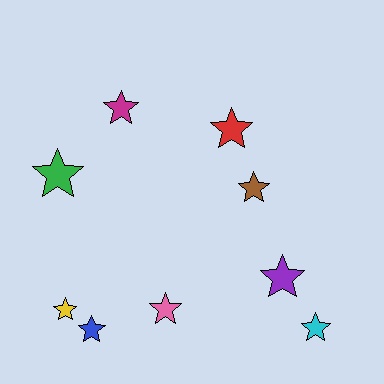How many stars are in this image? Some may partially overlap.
There are 9 stars.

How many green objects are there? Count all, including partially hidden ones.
There is 1 green object.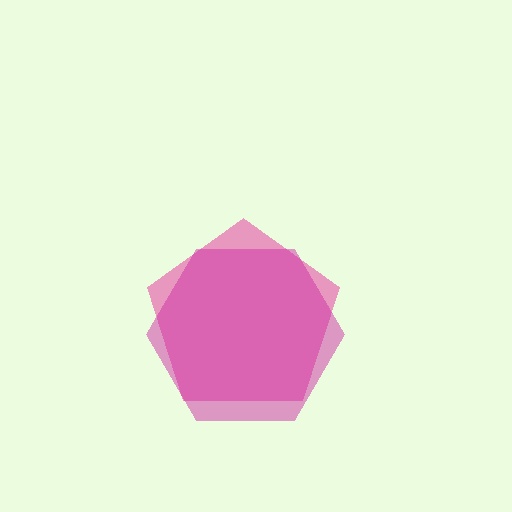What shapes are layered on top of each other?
The layered shapes are: a pink pentagon, a magenta hexagon.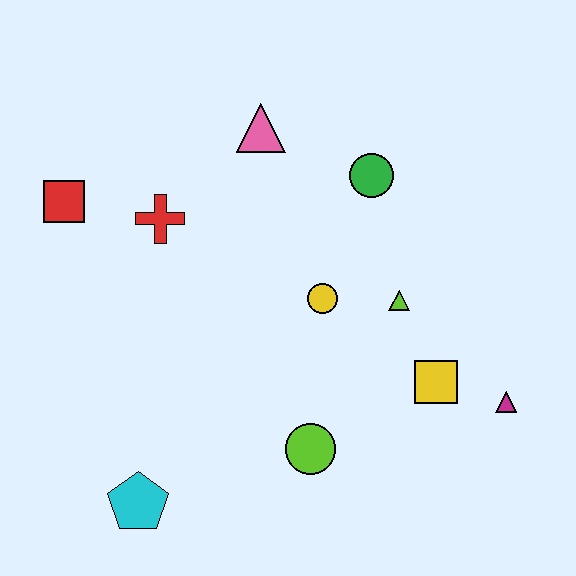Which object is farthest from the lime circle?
The red square is farthest from the lime circle.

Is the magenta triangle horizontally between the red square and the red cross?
No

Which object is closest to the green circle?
The pink triangle is closest to the green circle.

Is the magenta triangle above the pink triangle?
No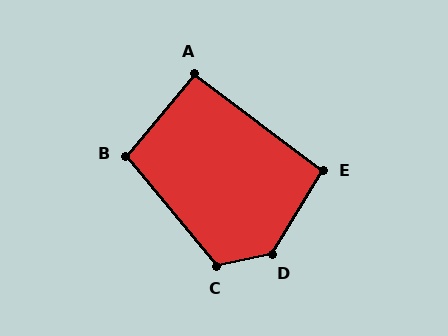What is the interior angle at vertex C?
Approximately 117 degrees (obtuse).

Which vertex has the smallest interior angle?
A, at approximately 93 degrees.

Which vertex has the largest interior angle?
D, at approximately 134 degrees.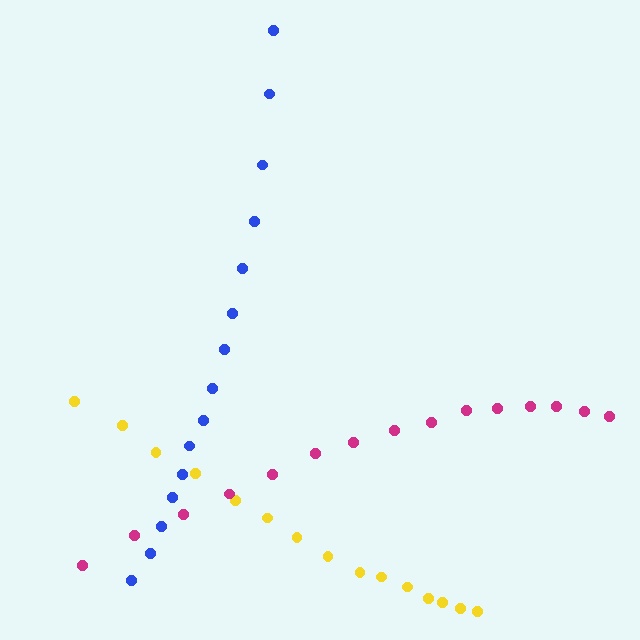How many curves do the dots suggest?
There are 3 distinct paths.